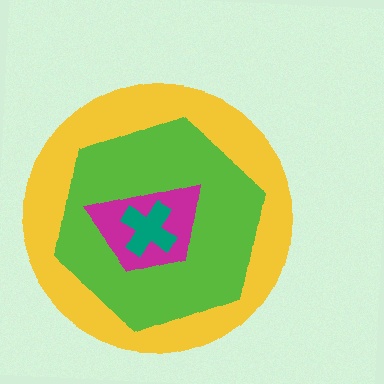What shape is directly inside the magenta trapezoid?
The teal cross.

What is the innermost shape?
The teal cross.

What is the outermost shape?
The yellow circle.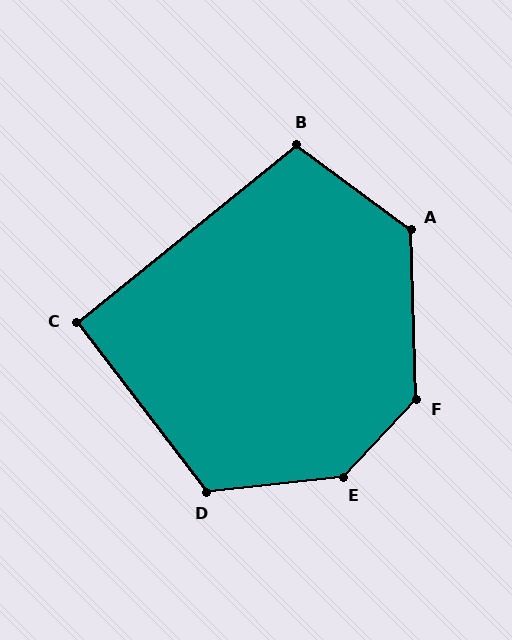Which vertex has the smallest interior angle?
C, at approximately 91 degrees.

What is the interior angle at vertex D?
Approximately 121 degrees (obtuse).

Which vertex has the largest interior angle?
E, at approximately 140 degrees.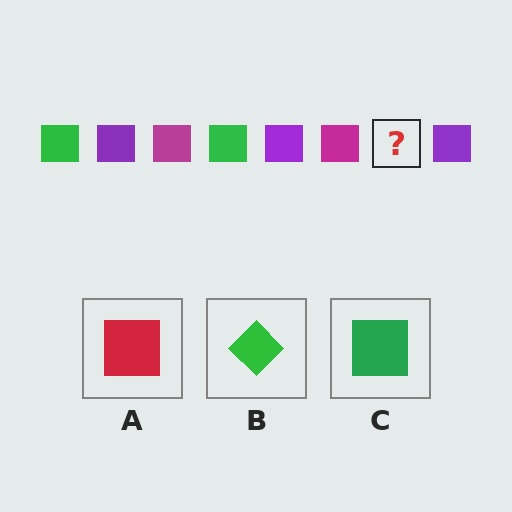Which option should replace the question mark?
Option C.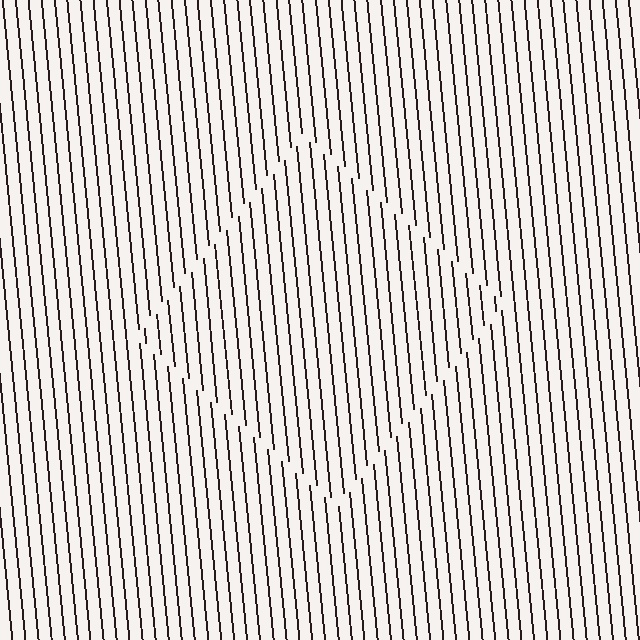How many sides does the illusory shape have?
4 sides — the line-ends trace a square.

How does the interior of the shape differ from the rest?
The interior of the shape contains the same grating, shifted by half a period — the contour is defined by the phase discontinuity where line-ends from the inner and outer gratings abut.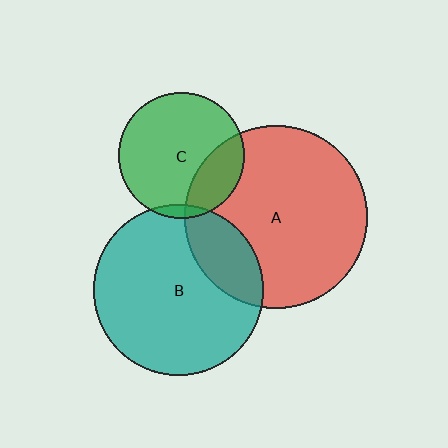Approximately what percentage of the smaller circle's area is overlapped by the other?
Approximately 5%.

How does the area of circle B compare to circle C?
Approximately 1.8 times.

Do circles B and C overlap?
Yes.